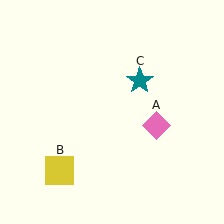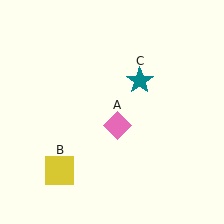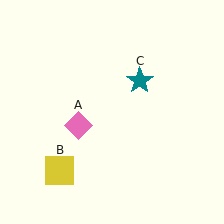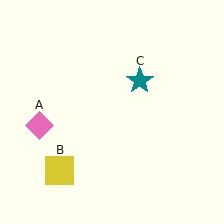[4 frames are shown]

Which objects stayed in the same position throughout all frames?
Yellow square (object B) and teal star (object C) remained stationary.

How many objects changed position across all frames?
1 object changed position: pink diamond (object A).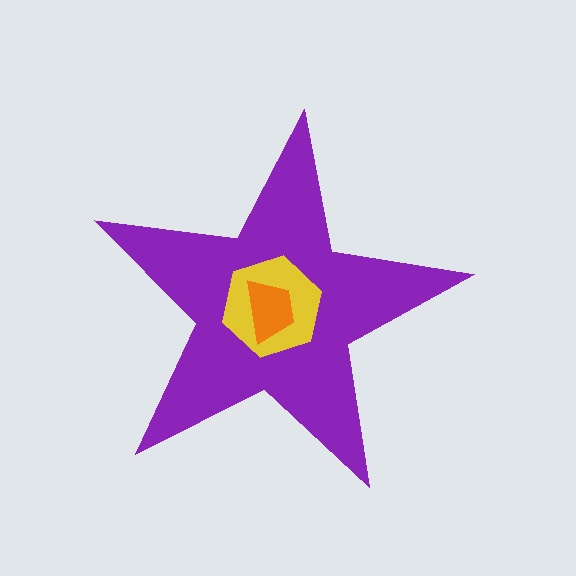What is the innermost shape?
The orange trapezoid.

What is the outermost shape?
The purple star.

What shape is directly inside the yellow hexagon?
The orange trapezoid.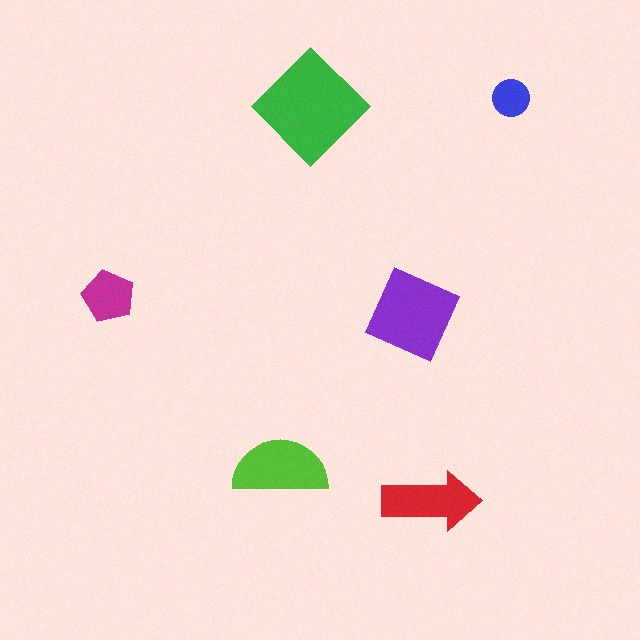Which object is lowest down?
The red arrow is bottommost.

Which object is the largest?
The green diamond.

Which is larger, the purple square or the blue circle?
The purple square.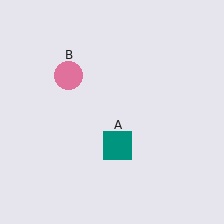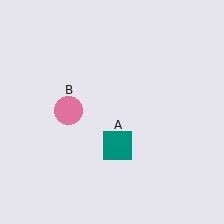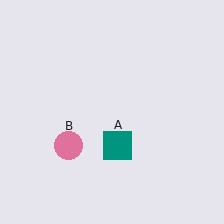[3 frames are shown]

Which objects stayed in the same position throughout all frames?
Teal square (object A) remained stationary.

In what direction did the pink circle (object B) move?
The pink circle (object B) moved down.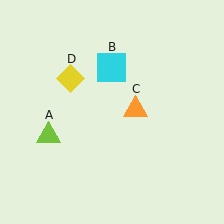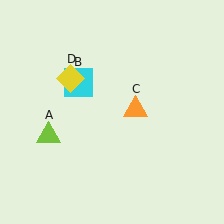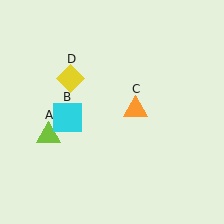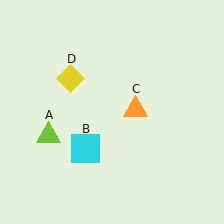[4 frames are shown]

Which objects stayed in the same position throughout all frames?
Lime triangle (object A) and orange triangle (object C) and yellow diamond (object D) remained stationary.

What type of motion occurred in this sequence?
The cyan square (object B) rotated counterclockwise around the center of the scene.